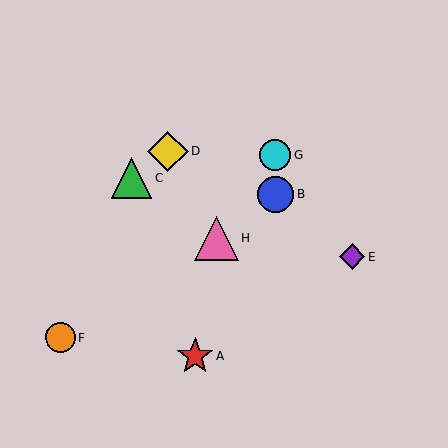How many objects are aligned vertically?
2 objects (B, G) are aligned vertically.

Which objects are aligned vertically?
Objects B, G are aligned vertically.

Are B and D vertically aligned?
No, B is at x≈275 and D is at x≈168.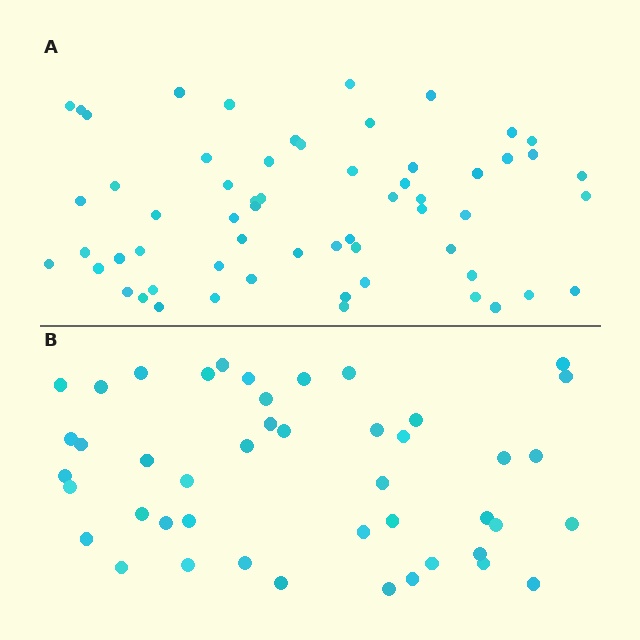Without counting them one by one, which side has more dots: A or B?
Region A (the top region) has more dots.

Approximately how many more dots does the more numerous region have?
Region A has approximately 15 more dots than region B.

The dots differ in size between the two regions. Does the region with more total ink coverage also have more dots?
No. Region B has more total ink coverage because its dots are larger, but region A actually contains more individual dots. Total area can be misleading — the number of items is what matters here.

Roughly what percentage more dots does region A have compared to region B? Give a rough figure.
About 35% more.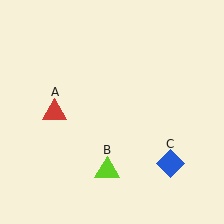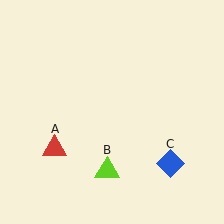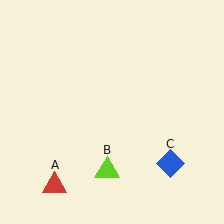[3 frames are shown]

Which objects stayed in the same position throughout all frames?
Lime triangle (object B) and blue diamond (object C) remained stationary.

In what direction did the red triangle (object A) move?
The red triangle (object A) moved down.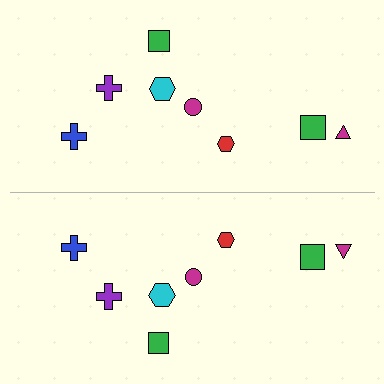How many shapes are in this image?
There are 16 shapes in this image.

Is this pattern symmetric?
Yes, this pattern has bilateral (reflection) symmetry.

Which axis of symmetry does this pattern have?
The pattern has a horizontal axis of symmetry running through the center of the image.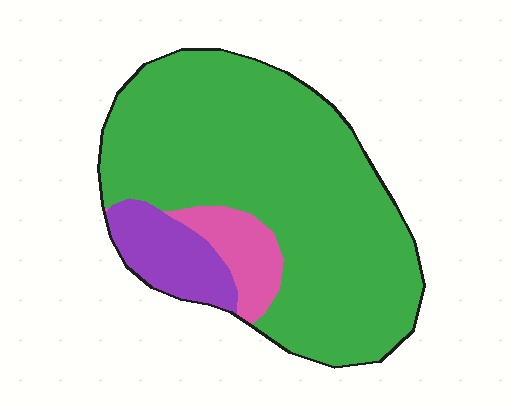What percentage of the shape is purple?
Purple covers roughly 10% of the shape.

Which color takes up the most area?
Green, at roughly 80%.